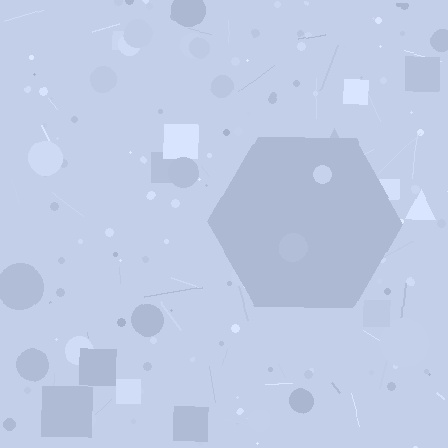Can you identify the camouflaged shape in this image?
The camouflaged shape is a hexagon.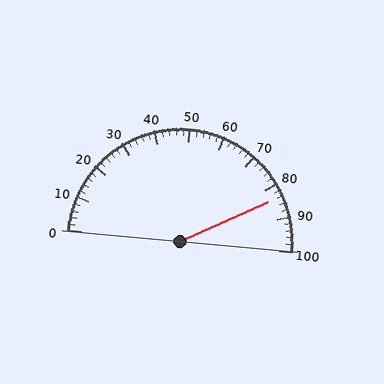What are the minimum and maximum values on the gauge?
The gauge ranges from 0 to 100.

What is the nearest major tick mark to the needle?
The nearest major tick mark is 80.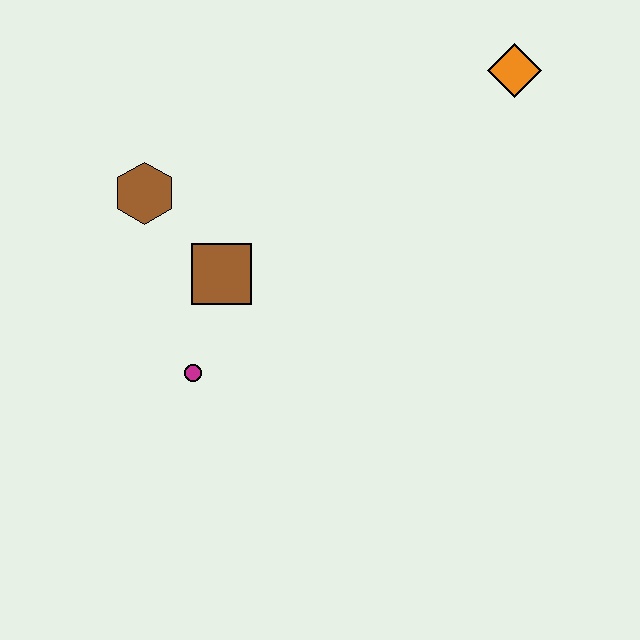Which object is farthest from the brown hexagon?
The orange diamond is farthest from the brown hexagon.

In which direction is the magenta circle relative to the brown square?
The magenta circle is below the brown square.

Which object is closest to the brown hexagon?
The brown square is closest to the brown hexagon.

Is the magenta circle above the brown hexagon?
No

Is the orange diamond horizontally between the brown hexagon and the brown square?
No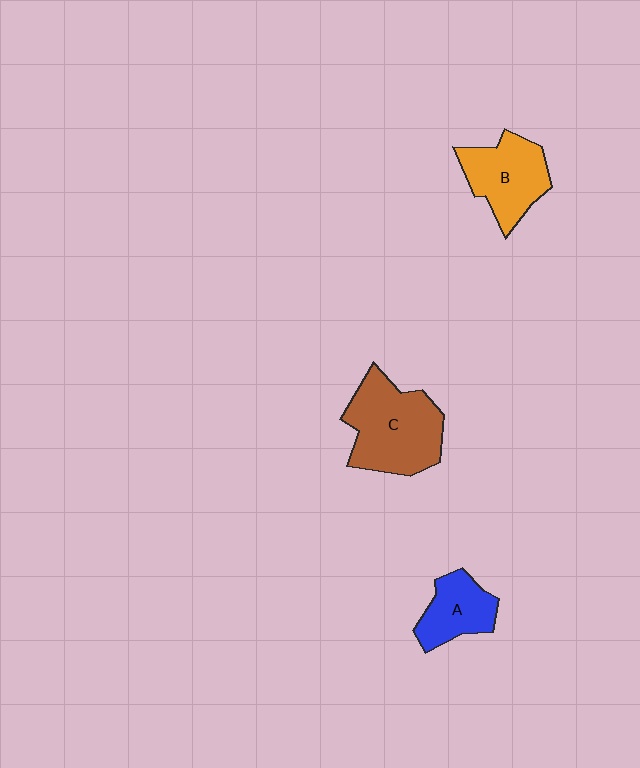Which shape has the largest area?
Shape C (brown).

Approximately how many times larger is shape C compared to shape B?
Approximately 1.3 times.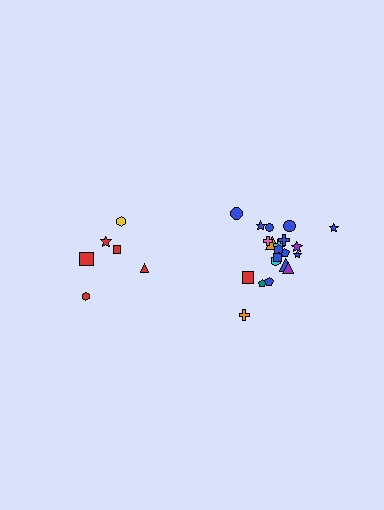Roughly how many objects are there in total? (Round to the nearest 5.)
Roughly 30 objects in total.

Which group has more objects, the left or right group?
The right group.